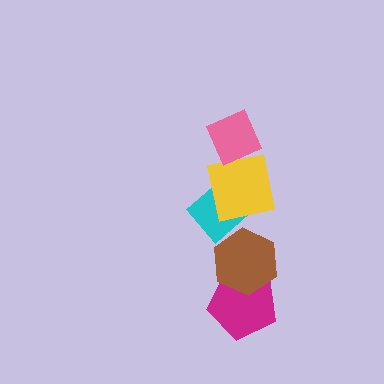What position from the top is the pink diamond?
The pink diamond is 1st from the top.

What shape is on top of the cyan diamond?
The yellow square is on top of the cyan diamond.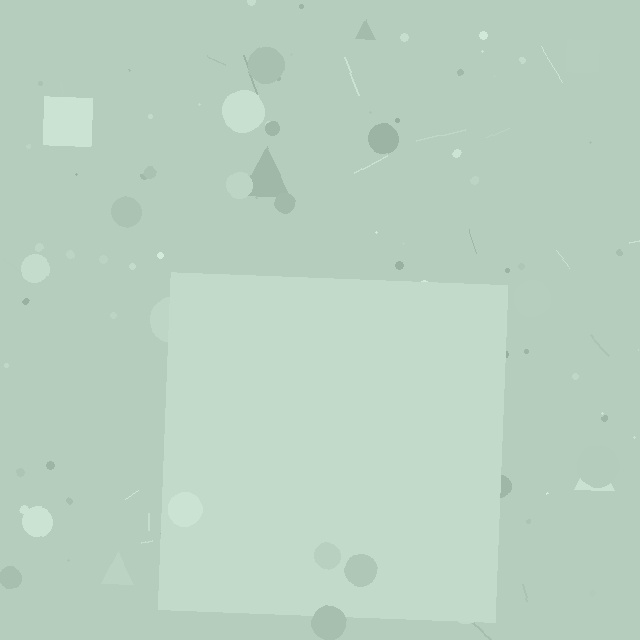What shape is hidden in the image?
A square is hidden in the image.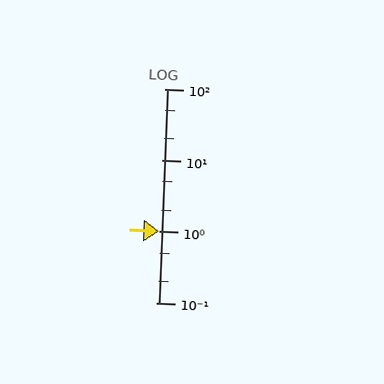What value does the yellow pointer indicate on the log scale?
The pointer indicates approximately 1.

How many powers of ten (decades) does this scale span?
The scale spans 3 decades, from 0.1 to 100.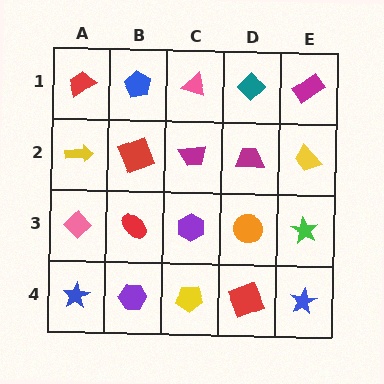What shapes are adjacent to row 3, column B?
A red square (row 2, column B), a purple hexagon (row 4, column B), a pink diamond (row 3, column A), a purple hexagon (row 3, column C).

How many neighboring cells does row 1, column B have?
3.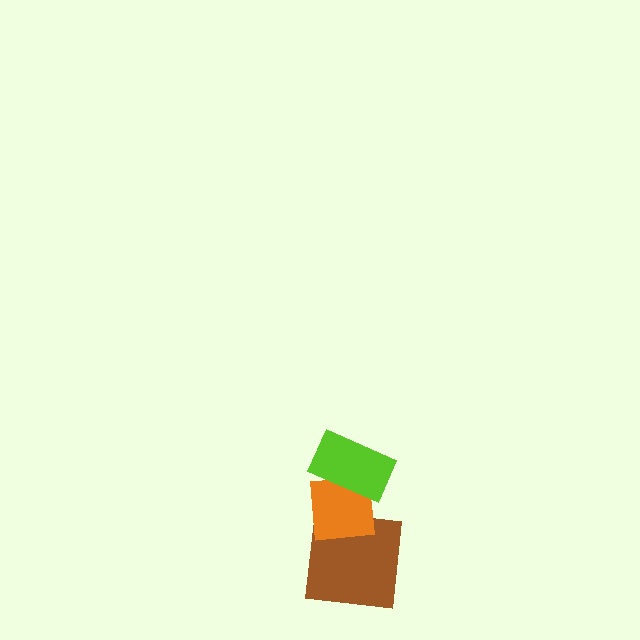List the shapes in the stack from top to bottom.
From top to bottom: the lime rectangle, the orange square, the brown square.